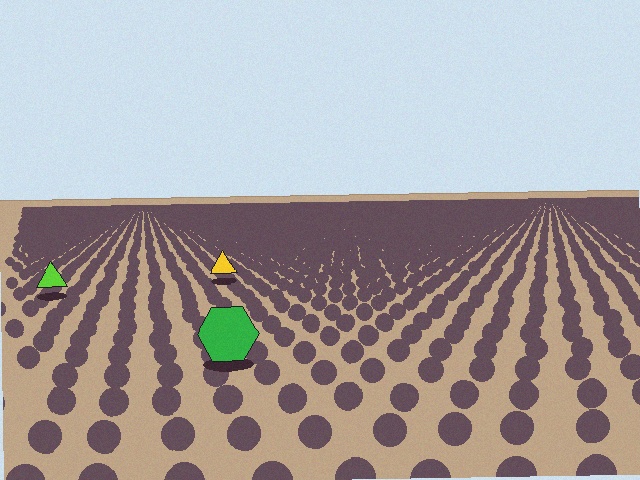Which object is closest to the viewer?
The green hexagon is closest. The texture marks near it are larger and more spread out.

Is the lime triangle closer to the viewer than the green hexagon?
No. The green hexagon is closer — you can tell from the texture gradient: the ground texture is coarser near it.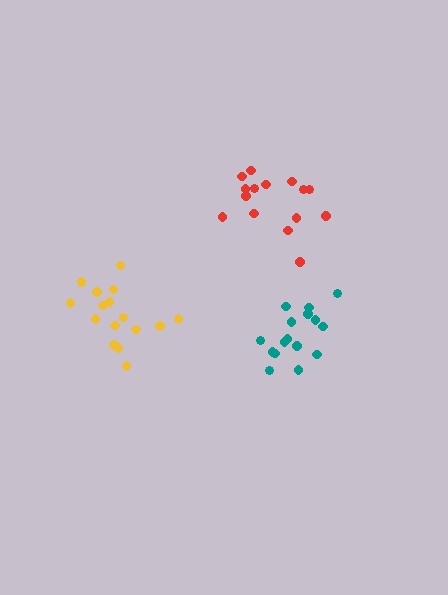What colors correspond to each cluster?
The clusters are colored: yellow, red, teal.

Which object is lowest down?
The teal cluster is bottommost.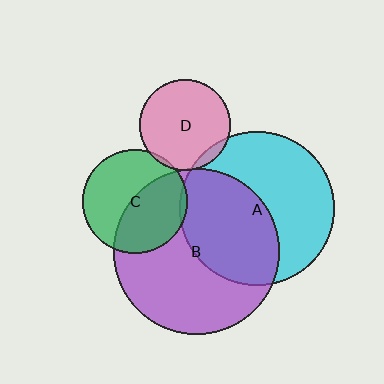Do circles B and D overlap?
Yes.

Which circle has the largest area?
Circle B (purple).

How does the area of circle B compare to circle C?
Approximately 2.5 times.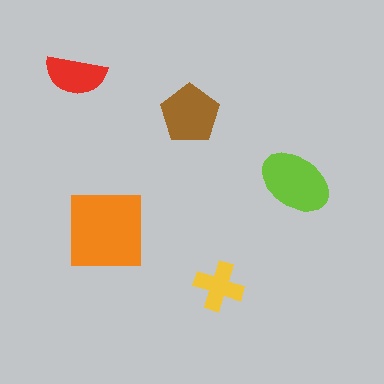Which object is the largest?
The orange square.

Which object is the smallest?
The yellow cross.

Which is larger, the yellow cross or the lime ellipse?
The lime ellipse.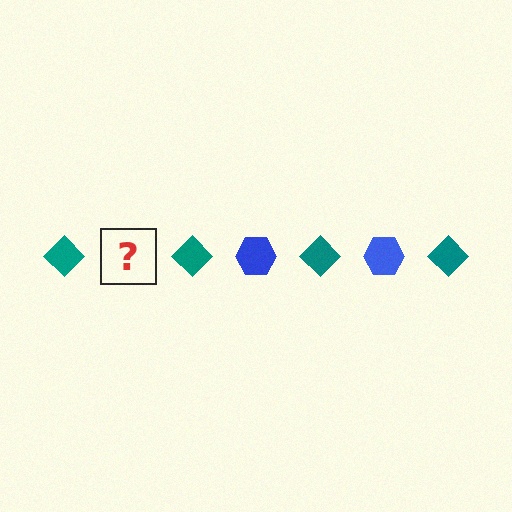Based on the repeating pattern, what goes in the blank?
The blank should be a blue hexagon.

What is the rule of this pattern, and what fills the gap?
The rule is that the pattern alternates between teal diamond and blue hexagon. The gap should be filled with a blue hexagon.